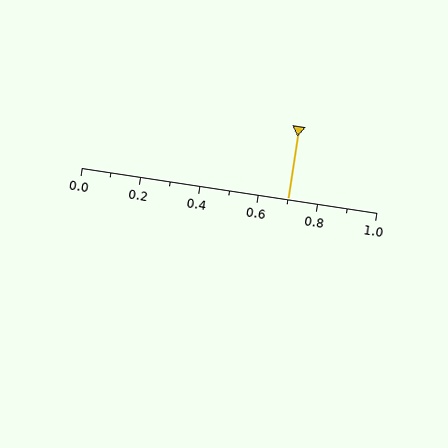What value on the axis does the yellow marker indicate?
The marker indicates approximately 0.7.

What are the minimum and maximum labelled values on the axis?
The axis runs from 0.0 to 1.0.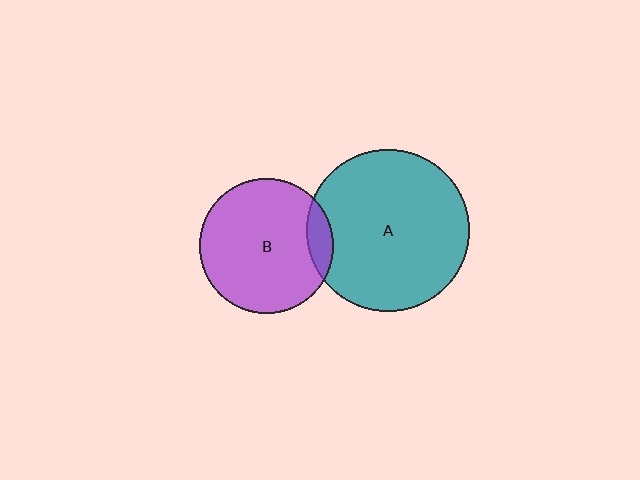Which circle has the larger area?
Circle A (teal).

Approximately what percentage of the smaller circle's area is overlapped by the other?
Approximately 10%.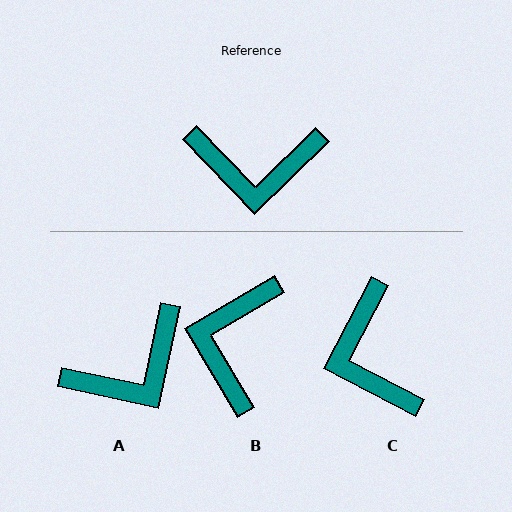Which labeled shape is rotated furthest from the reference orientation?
B, about 103 degrees away.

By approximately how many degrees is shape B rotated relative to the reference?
Approximately 103 degrees clockwise.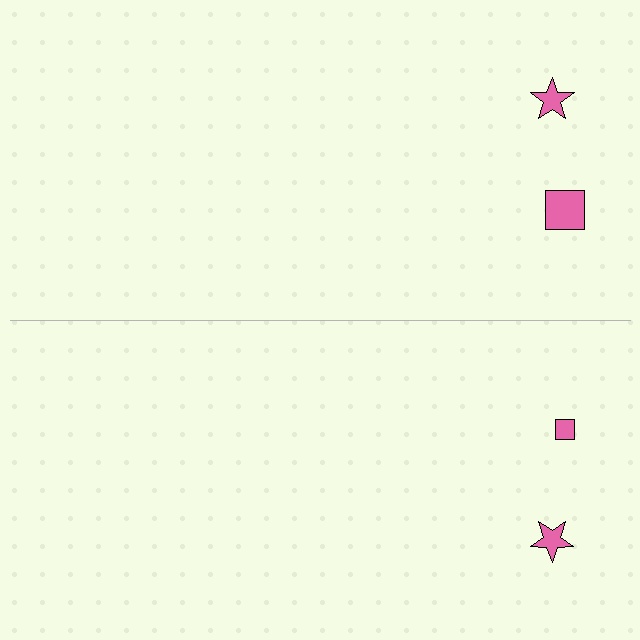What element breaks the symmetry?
The pink square on the bottom side has a different size than its mirror counterpart.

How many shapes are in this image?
There are 4 shapes in this image.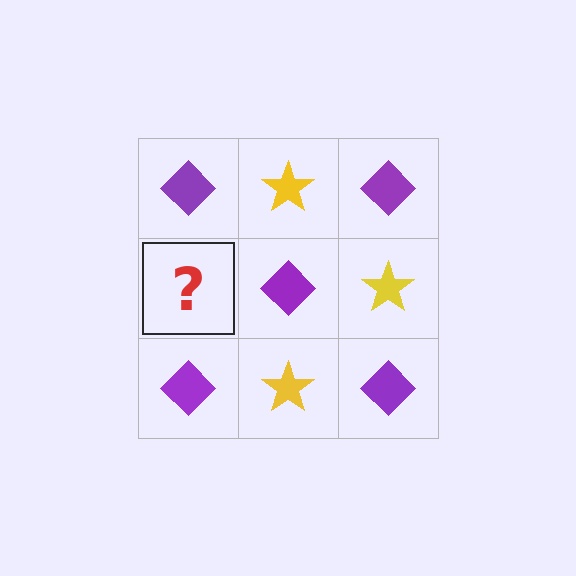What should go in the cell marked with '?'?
The missing cell should contain a yellow star.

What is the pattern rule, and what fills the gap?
The rule is that it alternates purple diamond and yellow star in a checkerboard pattern. The gap should be filled with a yellow star.